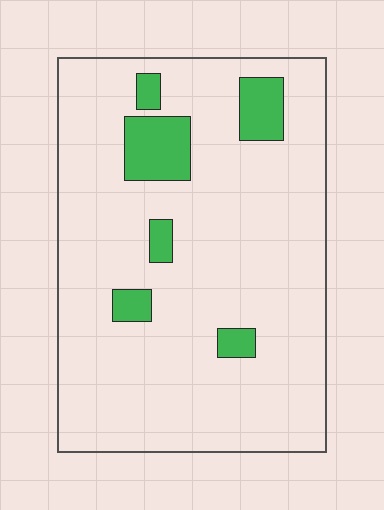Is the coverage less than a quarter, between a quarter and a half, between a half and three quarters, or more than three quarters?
Less than a quarter.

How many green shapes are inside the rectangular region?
6.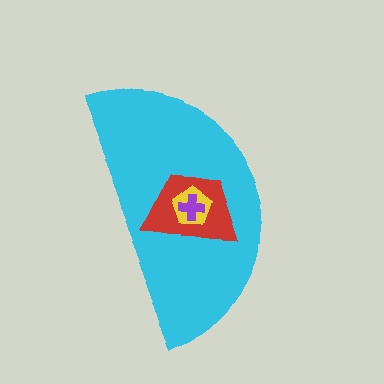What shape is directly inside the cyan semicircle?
The red trapezoid.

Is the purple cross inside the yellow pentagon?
Yes.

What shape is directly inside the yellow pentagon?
The purple cross.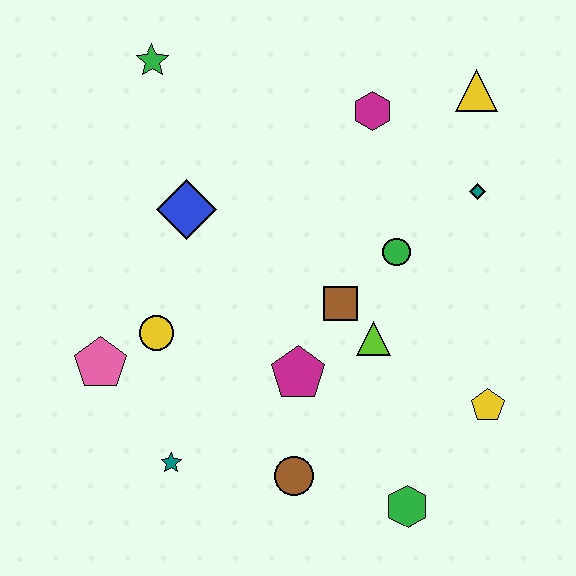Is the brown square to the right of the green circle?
No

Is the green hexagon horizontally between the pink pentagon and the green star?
No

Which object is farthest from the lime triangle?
The green star is farthest from the lime triangle.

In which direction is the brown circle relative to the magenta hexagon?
The brown circle is below the magenta hexagon.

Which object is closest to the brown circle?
The magenta pentagon is closest to the brown circle.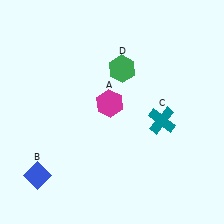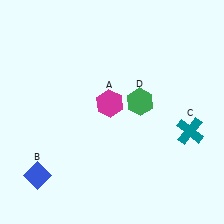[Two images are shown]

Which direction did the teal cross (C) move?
The teal cross (C) moved right.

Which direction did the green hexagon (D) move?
The green hexagon (D) moved down.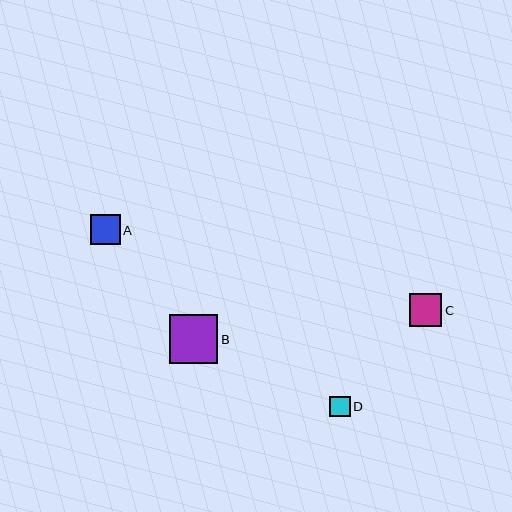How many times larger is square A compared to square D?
Square A is approximately 1.5 times the size of square D.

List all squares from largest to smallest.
From largest to smallest: B, C, A, D.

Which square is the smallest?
Square D is the smallest with a size of approximately 20 pixels.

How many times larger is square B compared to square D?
Square B is approximately 2.4 times the size of square D.